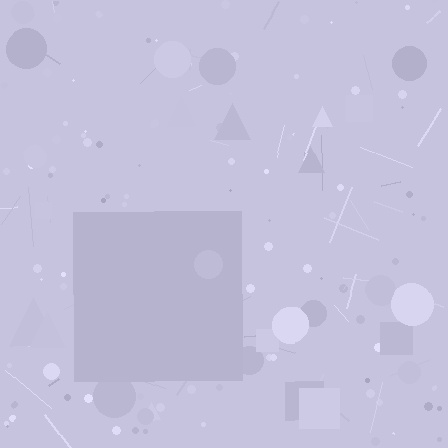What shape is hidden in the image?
A square is hidden in the image.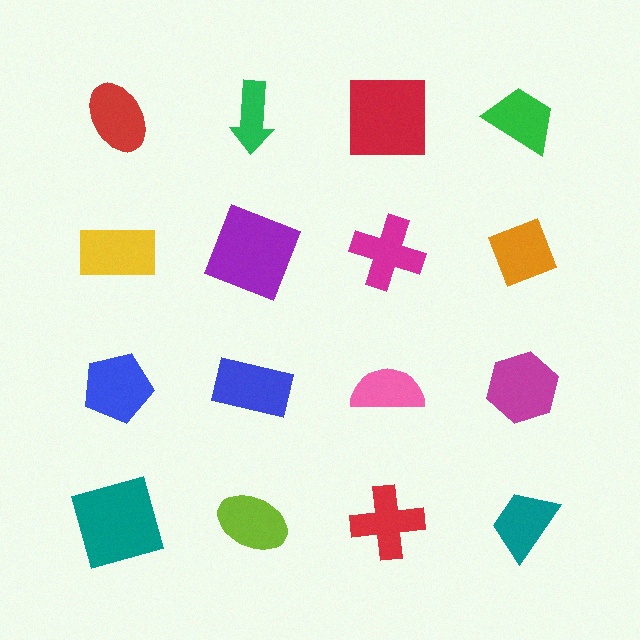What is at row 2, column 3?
A magenta cross.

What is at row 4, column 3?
A red cross.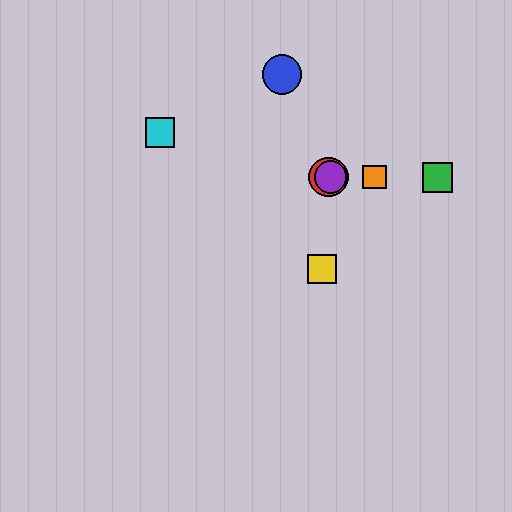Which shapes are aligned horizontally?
The red circle, the green square, the purple circle, the orange square are aligned horizontally.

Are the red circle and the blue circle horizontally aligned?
No, the red circle is at y≈177 and the blue circle is at y≈75.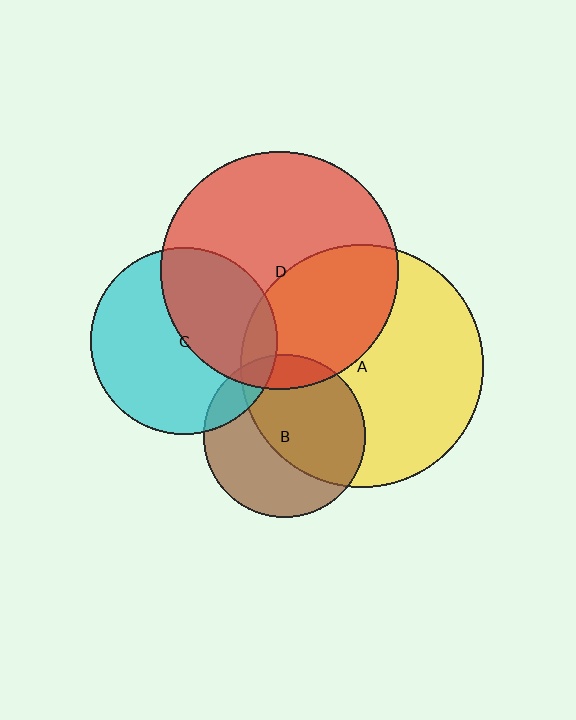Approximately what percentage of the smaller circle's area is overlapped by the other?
Approximately 40%.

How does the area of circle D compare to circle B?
Approximately 2.1 times.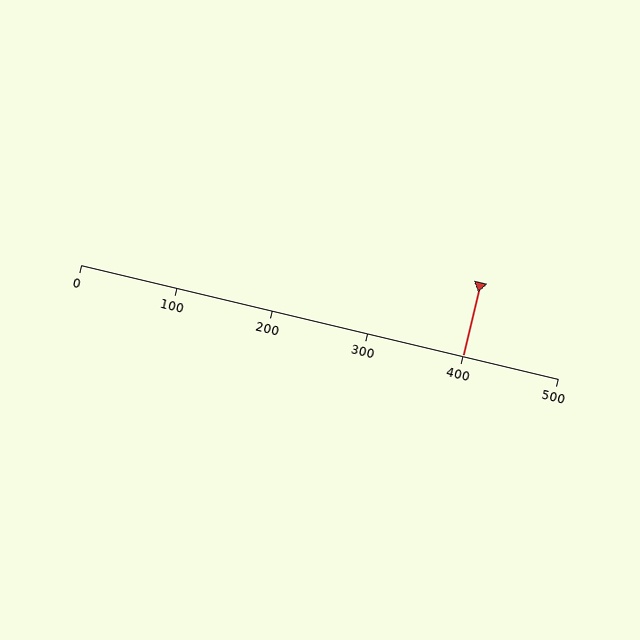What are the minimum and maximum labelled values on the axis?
The axis runs from 0 to 500.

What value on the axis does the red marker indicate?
The marker indicates approximately 400.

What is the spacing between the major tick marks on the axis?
The major ticks are spaced 100 apart.